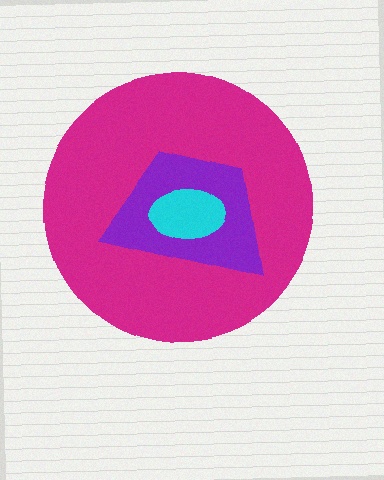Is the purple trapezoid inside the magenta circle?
Yes.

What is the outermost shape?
The magenta circle.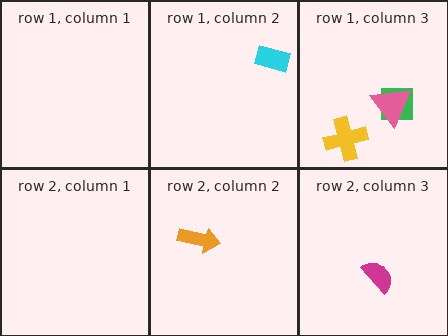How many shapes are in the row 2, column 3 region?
1.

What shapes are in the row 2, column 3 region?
The magenta semicircle.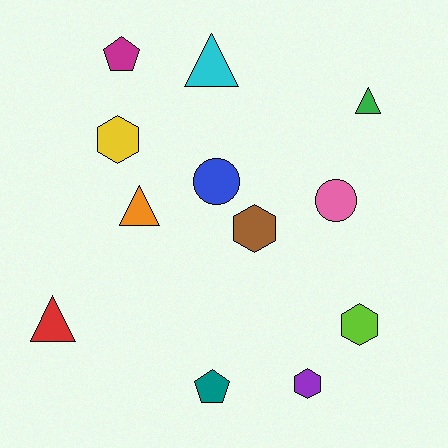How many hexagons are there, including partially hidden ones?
There are 4 hexagons.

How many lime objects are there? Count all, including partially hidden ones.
There is 1 lime object.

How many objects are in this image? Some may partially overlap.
There are 12 objects.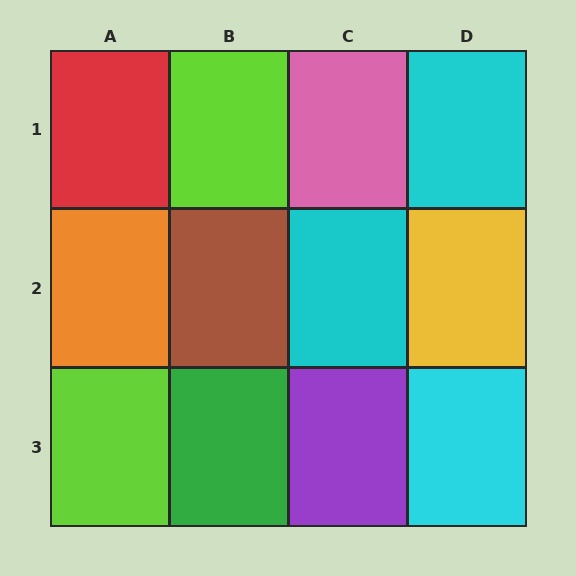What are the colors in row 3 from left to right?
Lime, green, purple, cyan.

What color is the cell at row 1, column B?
Lime.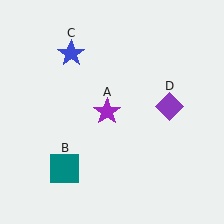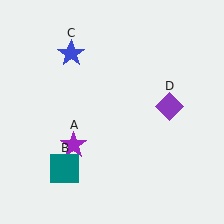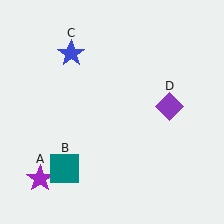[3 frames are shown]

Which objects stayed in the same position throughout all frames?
Teal square (object B) and blue star (object C) and purple diamond (object D) remained stationary.